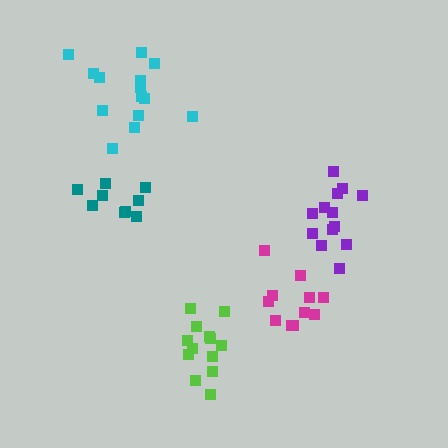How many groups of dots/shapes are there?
There are 5 groups.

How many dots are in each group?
Group 1: 13 dots, Group 2: 14 dots, Group 3: 9 dots, Group 4: 11 dots, Group 5: 13 dots (60 total).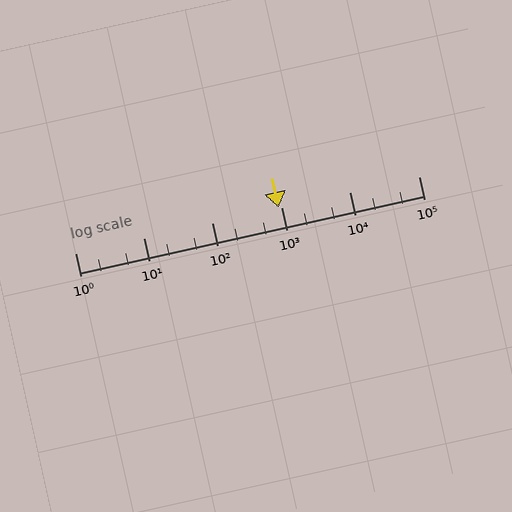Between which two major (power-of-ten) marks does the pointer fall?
The pointer is between 100 and 1000.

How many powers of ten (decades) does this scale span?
The scale spans 5 decades, from 1 to 100000.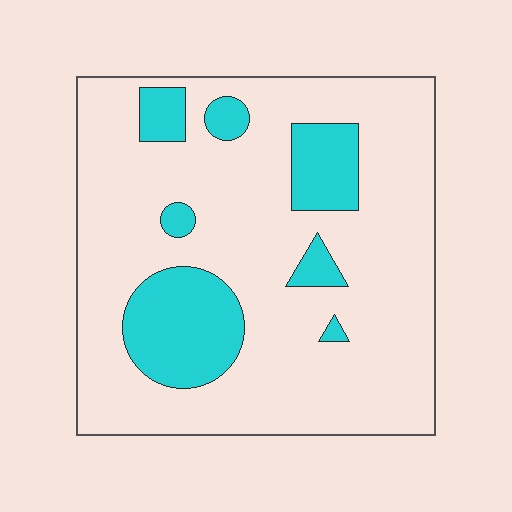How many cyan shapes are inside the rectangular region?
7.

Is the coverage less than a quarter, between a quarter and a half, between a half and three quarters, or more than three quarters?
Less than a quarter.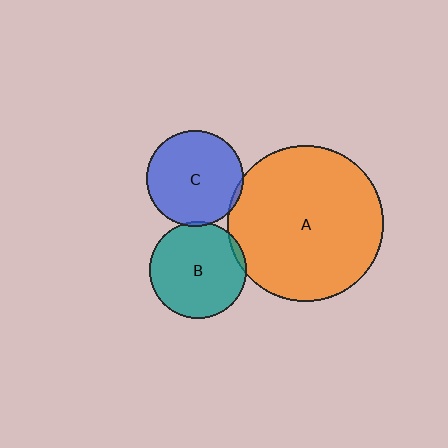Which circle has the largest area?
Circle A (orange).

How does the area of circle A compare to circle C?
Approximately 2.6 times.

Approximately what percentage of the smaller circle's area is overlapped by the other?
Approximately 5%.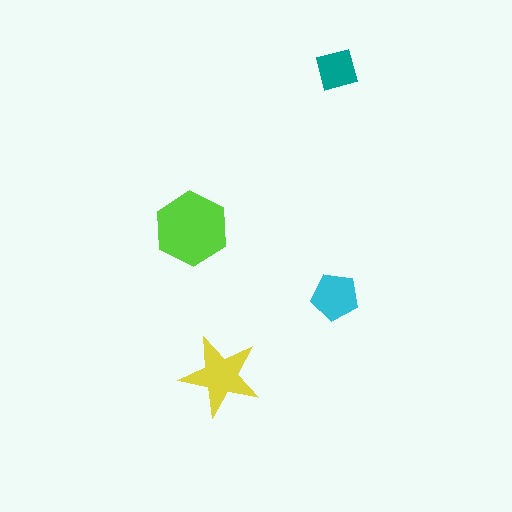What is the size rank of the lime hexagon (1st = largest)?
1st.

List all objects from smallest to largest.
The teal square, the cyan pentagon, the yellow star, the lime hexagon.